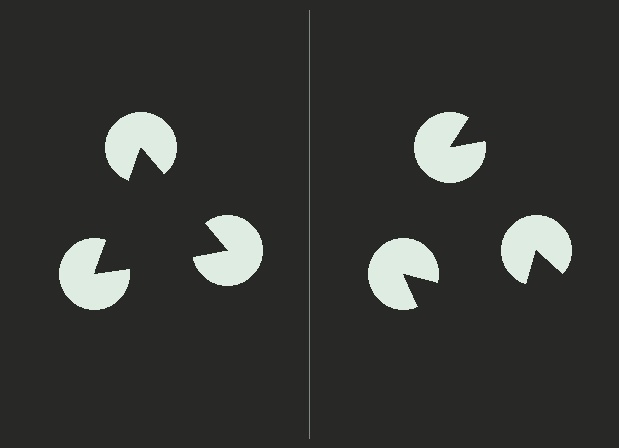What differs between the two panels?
The pac-man discs are positioned identically on both sides; only the wedge orientations differ. On the left they align to a triangle; on the right they are misaligned.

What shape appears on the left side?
An illusory triangle.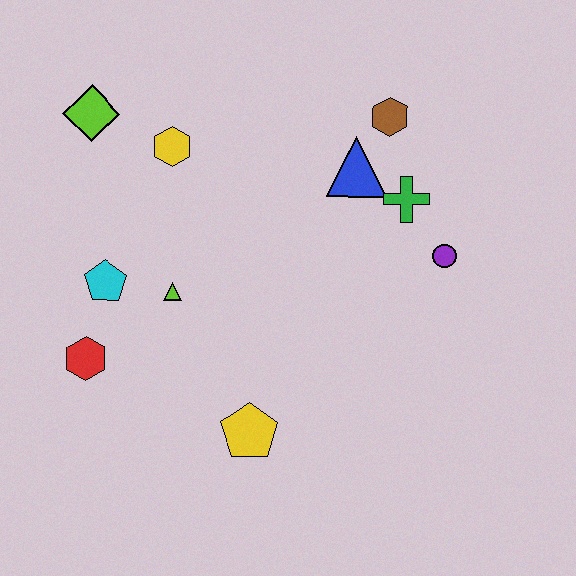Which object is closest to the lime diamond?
The yellow hexagon is closest to the lime diamond.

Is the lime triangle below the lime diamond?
Yes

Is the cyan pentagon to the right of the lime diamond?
Yes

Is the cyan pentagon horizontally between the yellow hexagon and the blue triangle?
No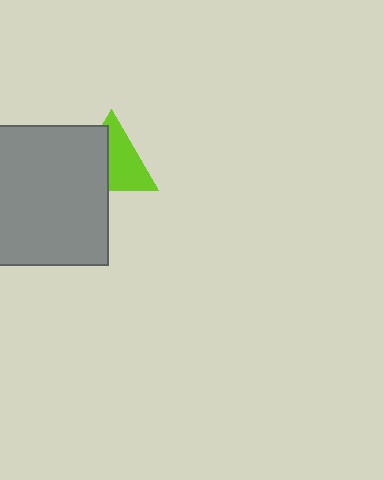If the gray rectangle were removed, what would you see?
You would see the complete lime triangle.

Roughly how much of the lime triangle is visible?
About half of it is visible (roughly 55%).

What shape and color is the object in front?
The object in front is a gray rectangle.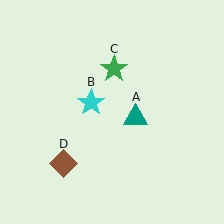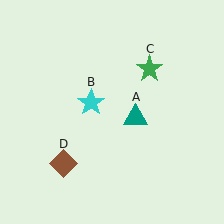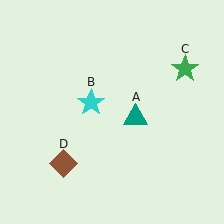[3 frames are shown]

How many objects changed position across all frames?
1 object changed position: green star (object C).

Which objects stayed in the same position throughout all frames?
Teal triangle (object A) and cyan star (object B) and brown diamond (object D) remained stationary.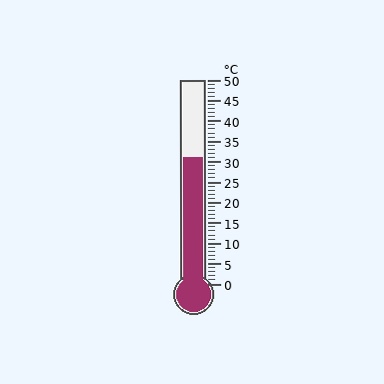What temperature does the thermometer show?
The thermometer shows approximately 31°C.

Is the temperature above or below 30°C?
The temperature is above 30°C.